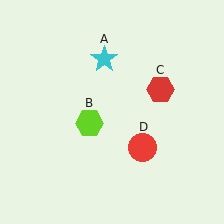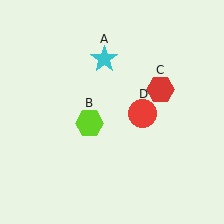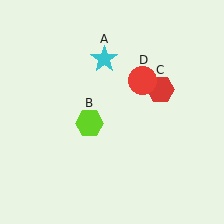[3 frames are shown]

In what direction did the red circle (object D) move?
The red circle (object D) moved up.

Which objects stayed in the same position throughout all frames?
Cyan star (object A) and lime hexagon (object B) and red hexagon (object C) remained stationary.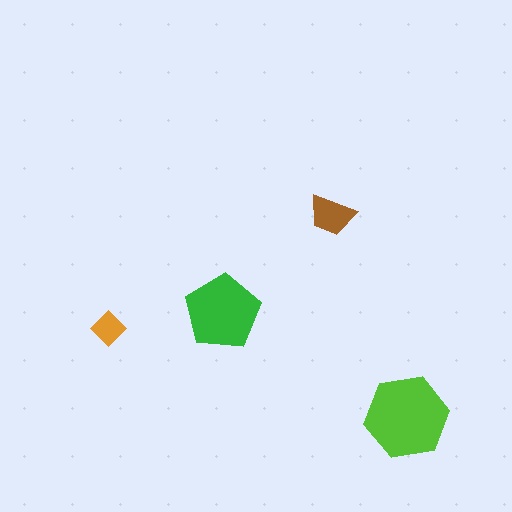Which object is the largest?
The lime hexagon.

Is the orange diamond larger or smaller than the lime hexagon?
Smaller.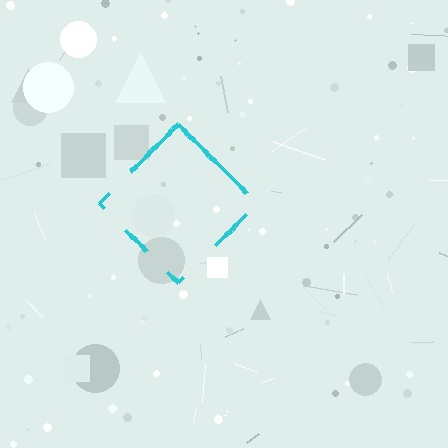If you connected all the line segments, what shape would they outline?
They would outline a diamond.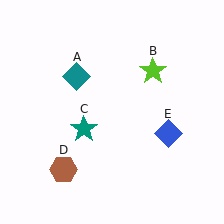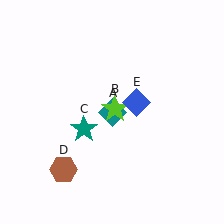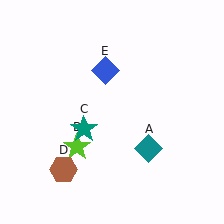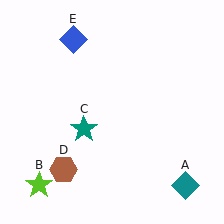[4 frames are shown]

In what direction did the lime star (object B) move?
The lime star (object B) moved down and to the left.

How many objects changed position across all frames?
3 objects changed position: teal diamond (object A), lime star (object B), blue diamond (object E).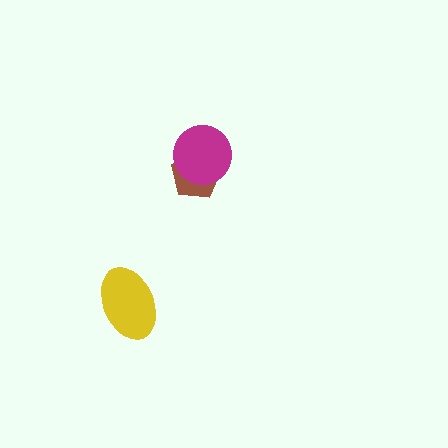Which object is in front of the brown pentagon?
The magenta circle is in front of the brown pentagon.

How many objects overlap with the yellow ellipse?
0 objects overlap with the yellow ellipse.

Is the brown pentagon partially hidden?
Yes, it is partially covered by another shape.